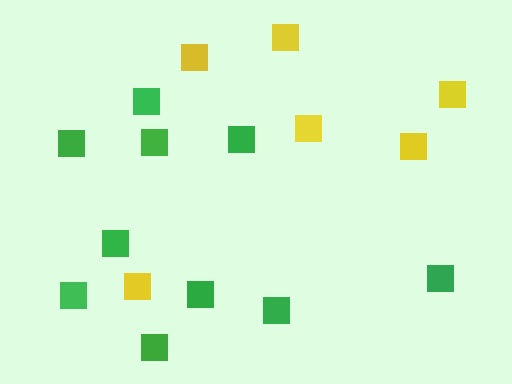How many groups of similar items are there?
There are 2 groups: one group of yellow squares (6) and one group of green squares (10).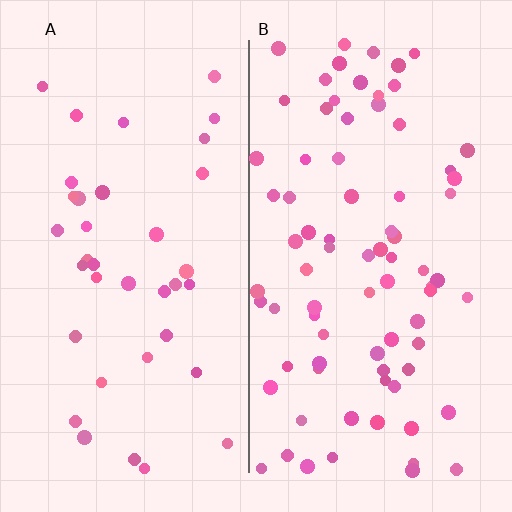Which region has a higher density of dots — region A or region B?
B (the right).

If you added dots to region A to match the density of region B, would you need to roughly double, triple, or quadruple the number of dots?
Approximately double.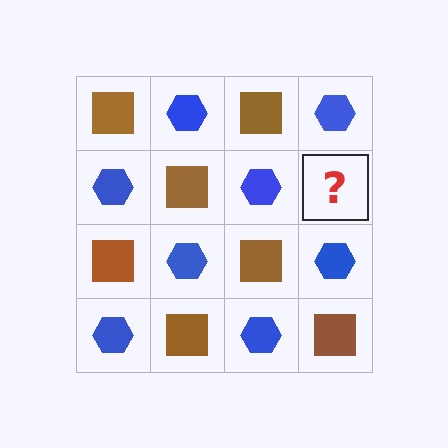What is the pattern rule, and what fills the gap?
The rule is that it alternates brown square and blue hexagon in a checkerboard pattern. The gap should be filled with a brown square.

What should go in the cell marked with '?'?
The missing cell should contain a brown square.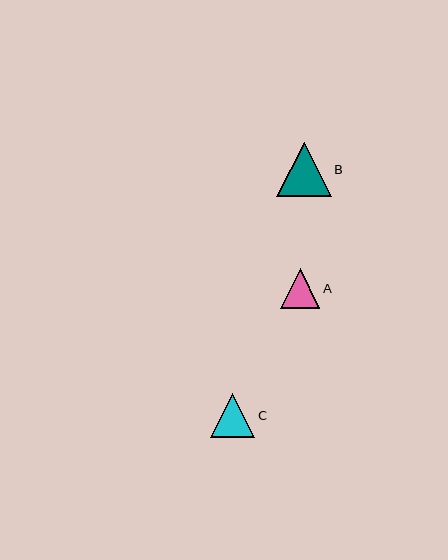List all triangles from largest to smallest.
From largest to smallest: B, C, A.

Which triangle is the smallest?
Triangle A is the smallest with a size of approximately 40 pixels.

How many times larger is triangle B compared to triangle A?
Triangle B is approximately 1.4 times the size of triangle A.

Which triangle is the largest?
Triangle B is the largest with a size of approximately 54 pixels.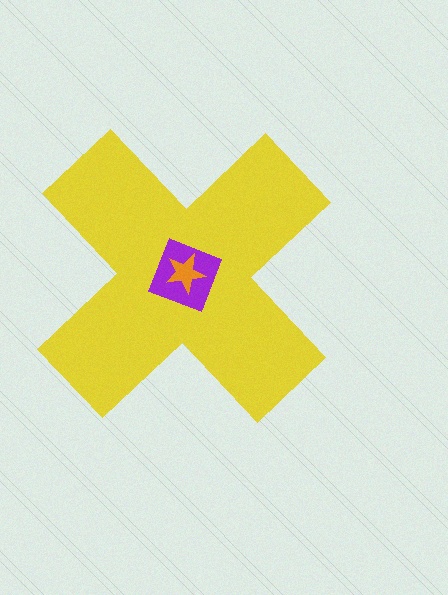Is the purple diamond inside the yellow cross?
Yes.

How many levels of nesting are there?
3.